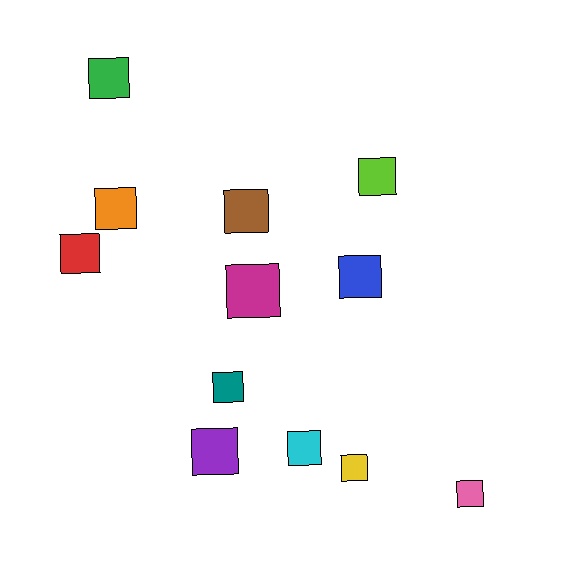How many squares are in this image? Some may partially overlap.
There are 12 squares.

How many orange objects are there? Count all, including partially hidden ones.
There is 1 orange object.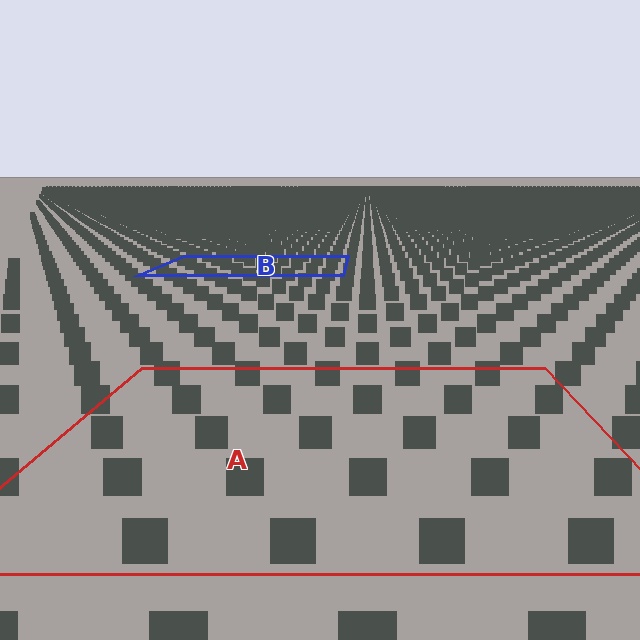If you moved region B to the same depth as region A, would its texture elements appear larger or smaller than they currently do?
They would appear larger. At a closer depth, the same texture elements are projected at a bigger on-screen size.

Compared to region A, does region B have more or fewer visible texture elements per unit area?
Region B has more texture elements per unit area — they are packed more densely because it is farther away.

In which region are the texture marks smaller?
The texture marks are smaller in region B, because it is farther away.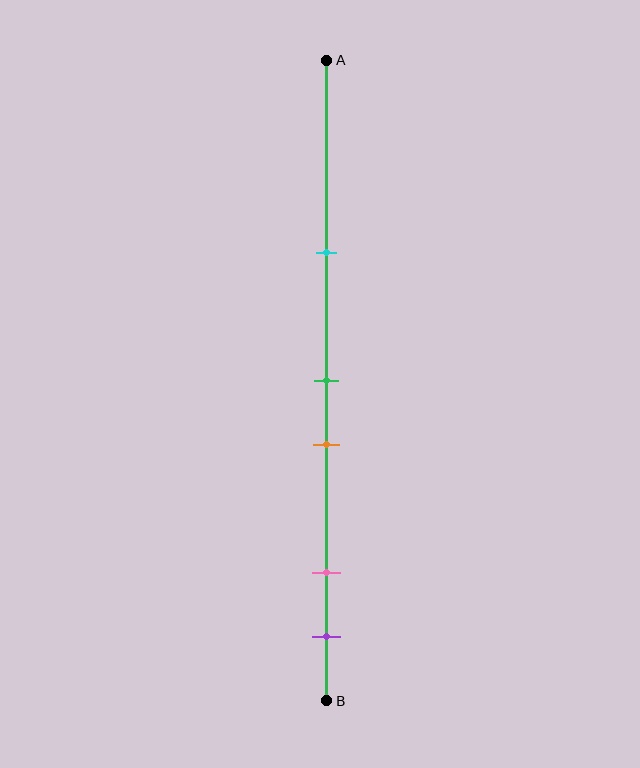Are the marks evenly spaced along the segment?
No, the marks are not evenly spaced.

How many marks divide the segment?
There are 5 marks dividing the segment.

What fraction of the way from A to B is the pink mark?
The pink mark is approximately 80% (0.8) of the way from A to B.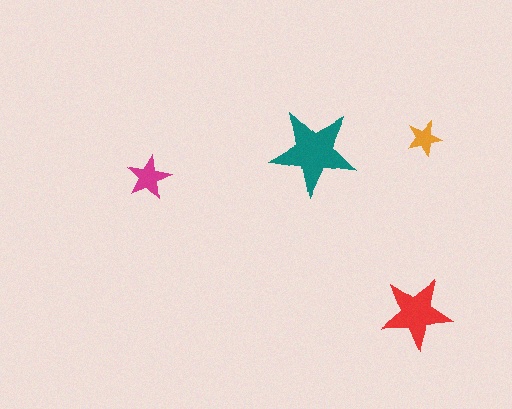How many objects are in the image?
There are 4 objects in the image.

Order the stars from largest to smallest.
the teal one, the red one, the magenta one, the orange one.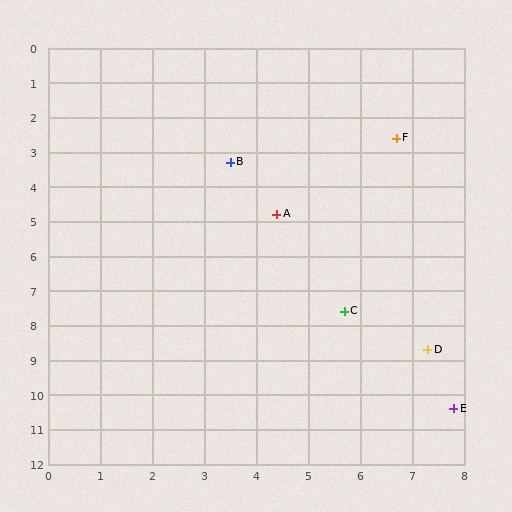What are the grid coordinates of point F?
Point F is at approximately (6.7, 2.6).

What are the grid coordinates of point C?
Point C is at approximately (5.7, 7.6).